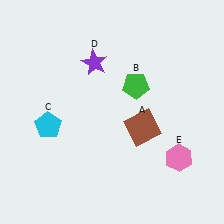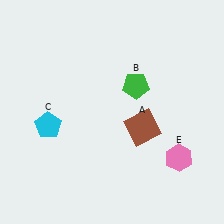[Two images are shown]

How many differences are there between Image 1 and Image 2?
There is 1 difference between the two images.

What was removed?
The purple star (D) was removed in Image 2.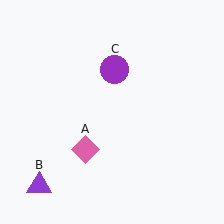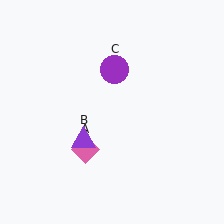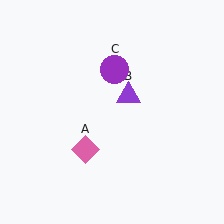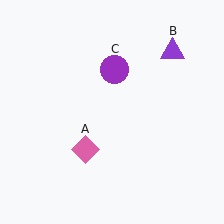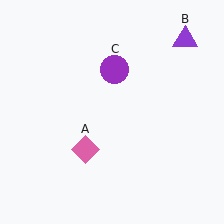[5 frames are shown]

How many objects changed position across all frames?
1 object changed position: purple triangle (object B).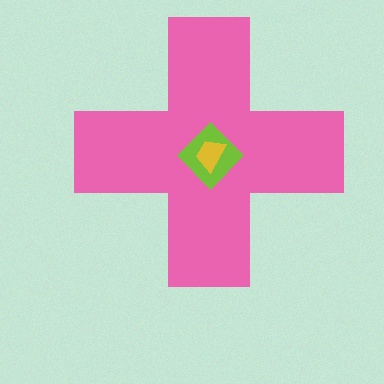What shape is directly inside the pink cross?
The lime diamond.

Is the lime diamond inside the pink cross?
Yes.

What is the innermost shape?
The yellow trapezoid.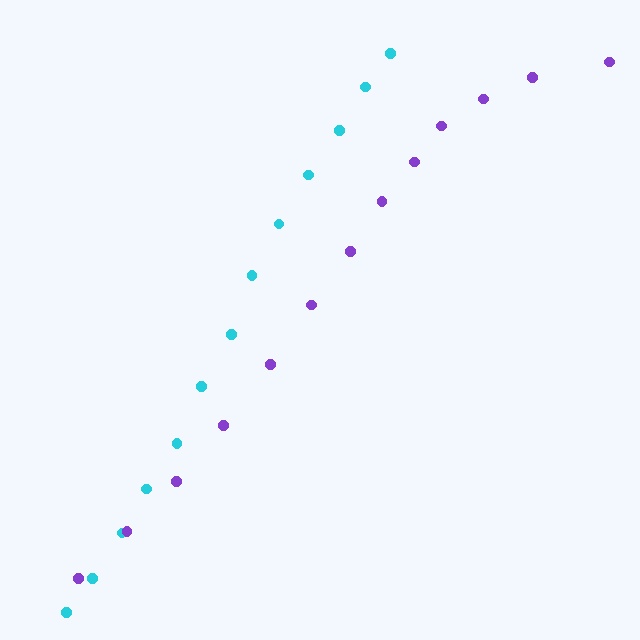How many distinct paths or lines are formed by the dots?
There are 2 distinct paths.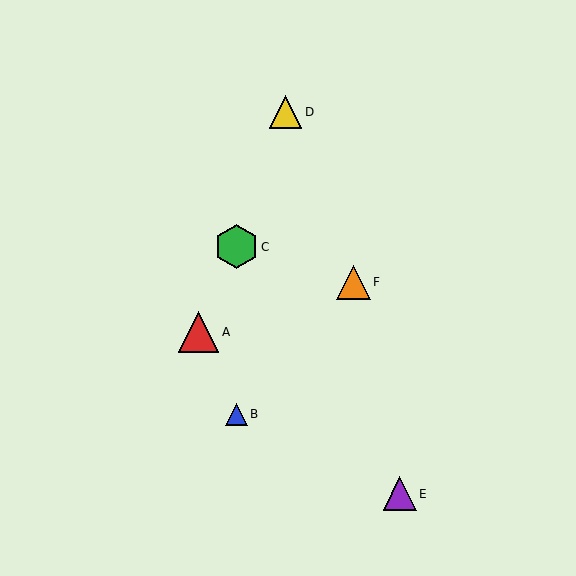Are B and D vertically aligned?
No, B is at x≈236 and D is at x≈285.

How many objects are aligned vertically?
2 objects (B, C) are aligned vertically.